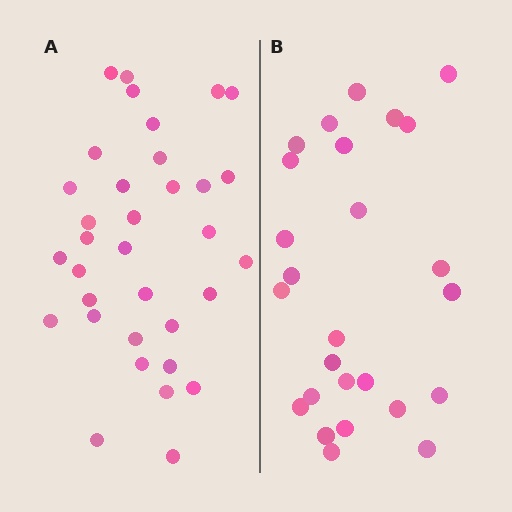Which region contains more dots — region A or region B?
Region A (the left region) has more dots.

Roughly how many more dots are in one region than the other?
Region A has roughly 8 or so more dots than region B.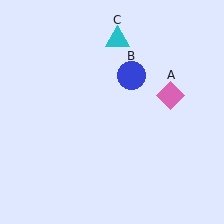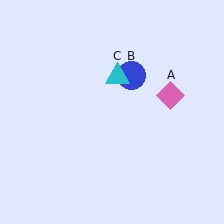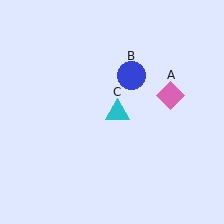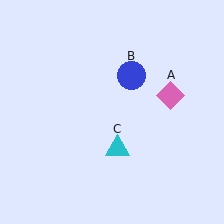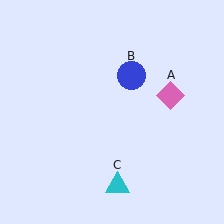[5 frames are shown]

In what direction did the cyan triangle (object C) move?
The cyan triangle (object C) moved down.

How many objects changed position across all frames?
1 object changed position: cyan triangle (object C).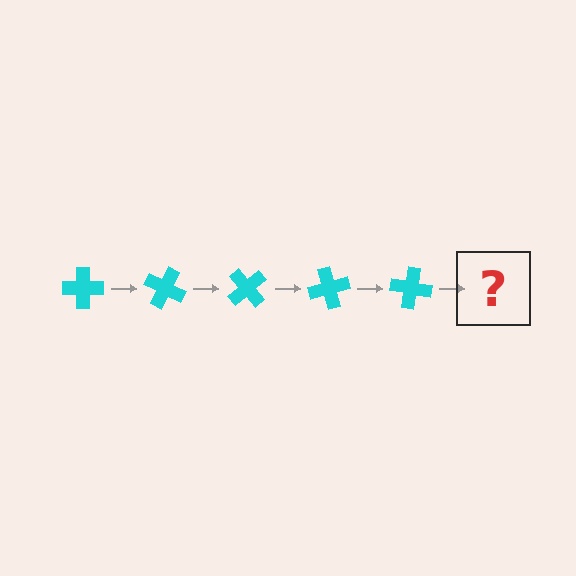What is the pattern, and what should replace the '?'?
The pattern is that the cross rotates 25 degrees each step. The '?' should be a cyan cross rotated 125 degrees.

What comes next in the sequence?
The next element should be a cyan cross rotated 125 degrees.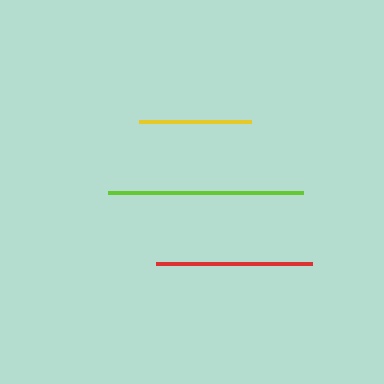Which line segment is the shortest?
The yellow line is the shortest at approximately 112 pixels.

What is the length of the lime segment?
The lime segment is approximately 195 pixels long.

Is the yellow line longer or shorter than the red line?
The red line is longer than the yellow line.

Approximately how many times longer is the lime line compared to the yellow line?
The lime line is approximately 1.7 times the length of the yellow line.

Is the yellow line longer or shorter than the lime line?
The lime line is longer than the yellow line.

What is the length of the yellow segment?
The yellow segment is approximately 112 pixels long.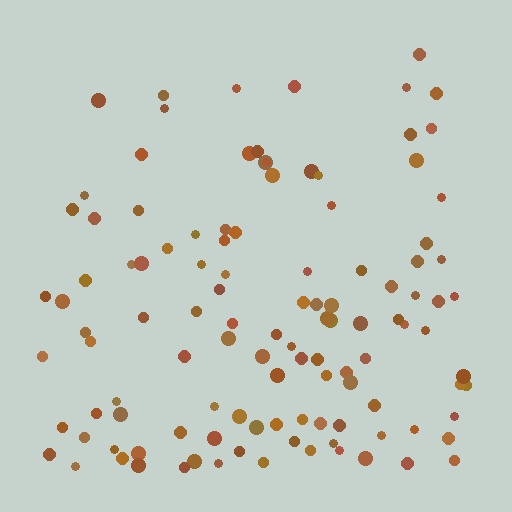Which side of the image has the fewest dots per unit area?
The top.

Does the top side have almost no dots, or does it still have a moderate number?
Still a moderate number, just noticeably fewer than the bottom.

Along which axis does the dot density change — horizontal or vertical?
Vertical.